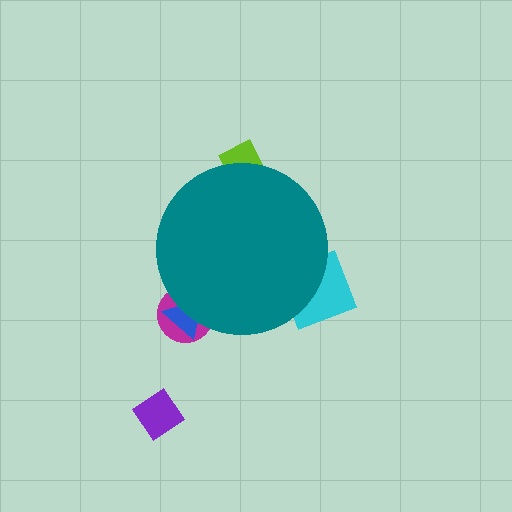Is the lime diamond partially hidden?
Yes, the lime diamond is partially hidden behind the teal circle.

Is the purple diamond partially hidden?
No, the purple diamond is fully visible.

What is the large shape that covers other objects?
A teal circle.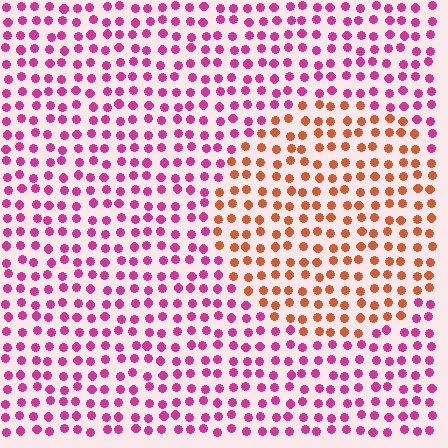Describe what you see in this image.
The image is filled with small magenta elements in a uniform arrangement. A circle-shaped region is visible where the elements are tinted to a slightly different hue, forming a subtle color boundary.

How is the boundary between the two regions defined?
The boundary is defined purely by a slight shift in hue (about 54 degrees). Spacing, size, and orientation are identical on both sides.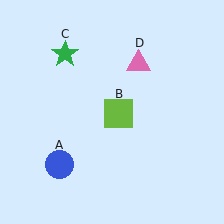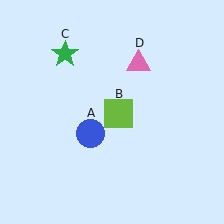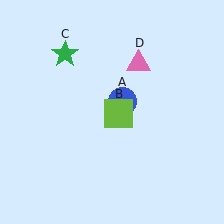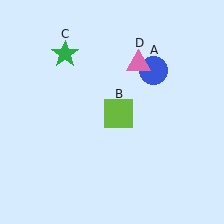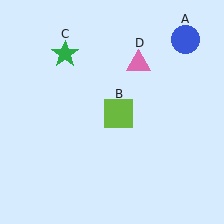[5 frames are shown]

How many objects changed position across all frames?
1 object changed position: blue circle (object A).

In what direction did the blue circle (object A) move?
The blue circle (object A) moved up and to the right.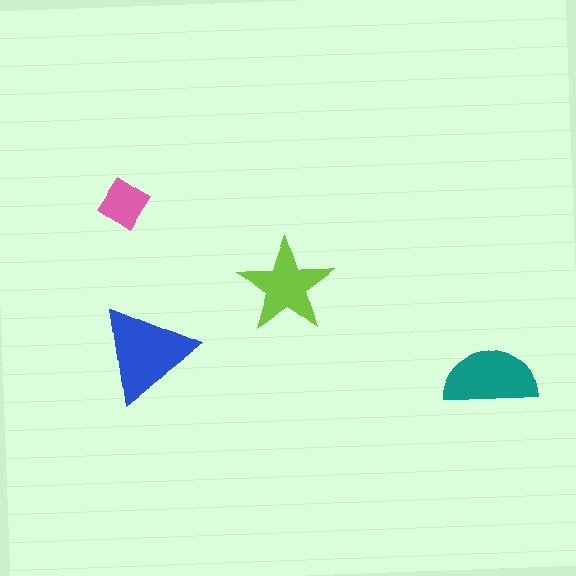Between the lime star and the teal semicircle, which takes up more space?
The teal semicircle.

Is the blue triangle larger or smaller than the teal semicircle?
Larger.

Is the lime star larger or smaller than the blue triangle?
Smaller.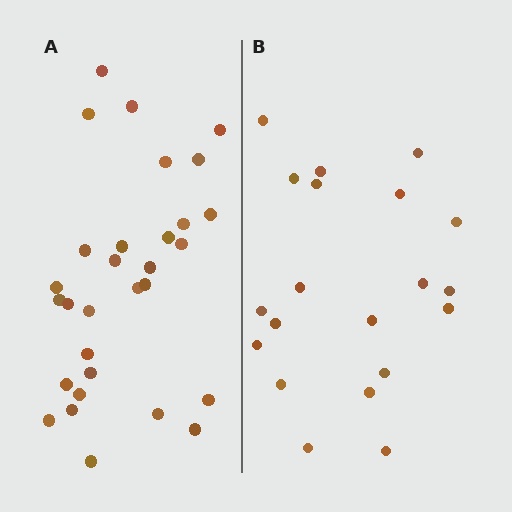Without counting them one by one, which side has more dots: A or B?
Region A (the left region) has more dots.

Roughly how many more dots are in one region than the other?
Region A has roughly 10 or so more dots than region B.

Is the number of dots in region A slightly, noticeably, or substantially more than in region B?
Region A has substantially more. The ratio is roughly 1.5 to 1.